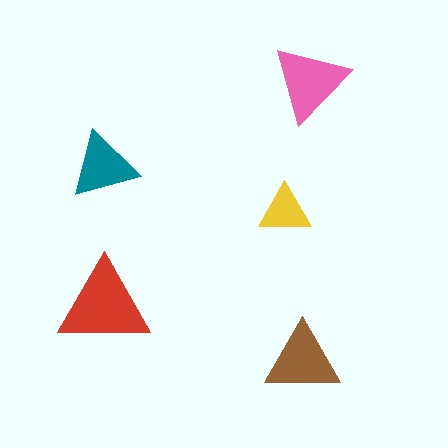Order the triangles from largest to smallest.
the red one, the pink one, the brown one, the teal one, the yellow one.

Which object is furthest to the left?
The teal triangle is leftmost.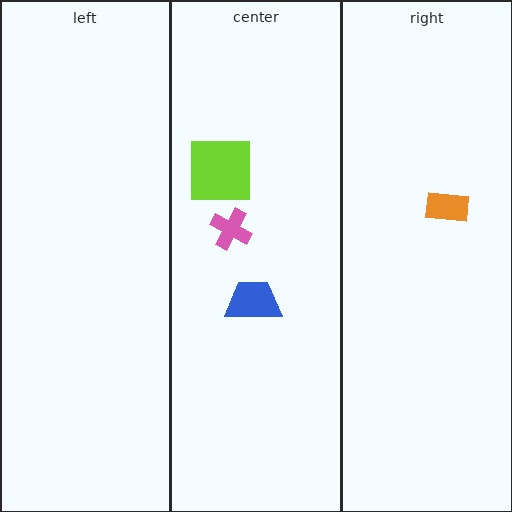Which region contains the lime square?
The center region.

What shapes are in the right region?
The orange rectangle.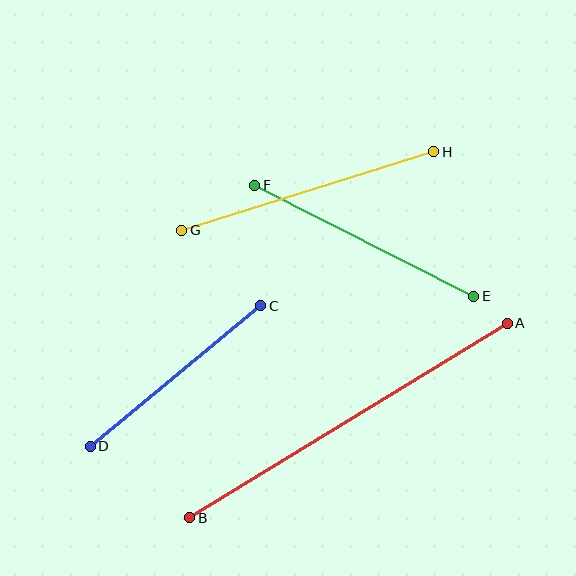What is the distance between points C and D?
The distance is approximately 221 pixels.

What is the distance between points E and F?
The distance is approximately 246 pixels.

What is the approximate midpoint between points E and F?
The midpoint is at approximately (364, 241) pixels.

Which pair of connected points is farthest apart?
Points A and B are farthest apart.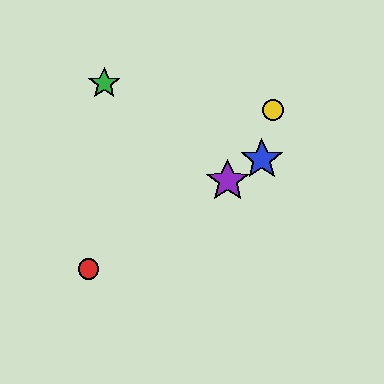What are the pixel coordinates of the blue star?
The blue star is at (262, 159).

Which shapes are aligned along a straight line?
The red circle, the blue star, the purple star are aligned along a straight line.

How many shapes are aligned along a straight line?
3 shapes (the red circle, the blue star, the purple star) are aligned along a straight line.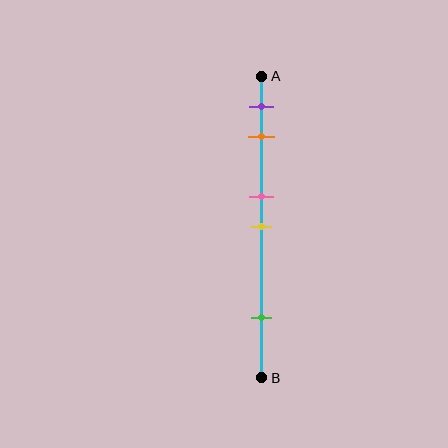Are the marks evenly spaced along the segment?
No, the marks are not evenly spaced.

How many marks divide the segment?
There are 5 marks dividing the segment.